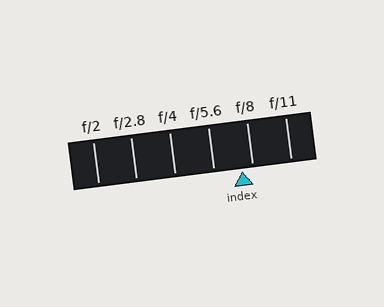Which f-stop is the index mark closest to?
The index mark is closest to f/8.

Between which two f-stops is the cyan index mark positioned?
The index mark is between f/5.6 and f/8.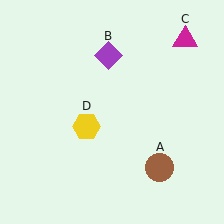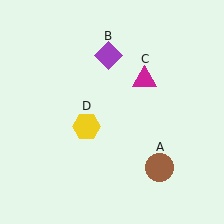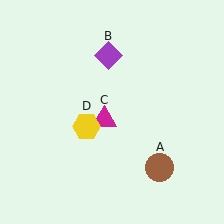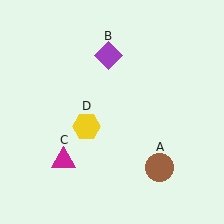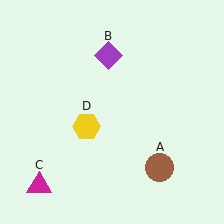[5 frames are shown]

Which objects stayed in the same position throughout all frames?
Brown circle (object A) and purple diamond (object B) and yellow hexagon (object D) remained stationary.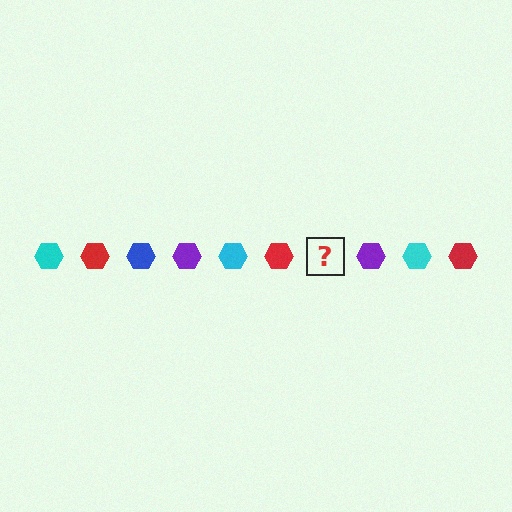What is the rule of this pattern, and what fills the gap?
The rule is that the pattern cycles through cyan, red, blue, purple hexagons. The gap should be filled with a blue hexagon.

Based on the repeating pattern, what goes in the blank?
The blank should be a blue hexagon.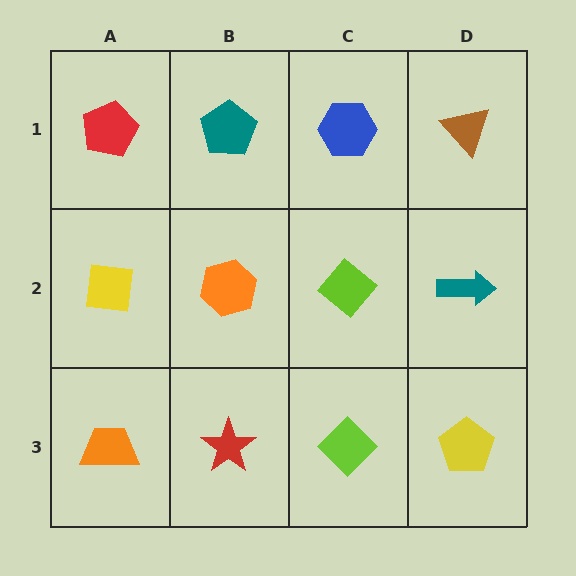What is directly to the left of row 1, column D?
A blue hexagon.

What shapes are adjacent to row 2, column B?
A teal pentagon (row 1, column B), a red star (row 3, column B), a yellow square (row 2, column A), a lime diamond (row 2, column C).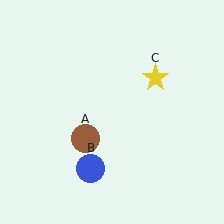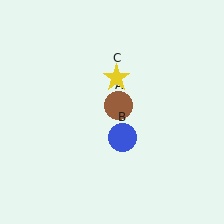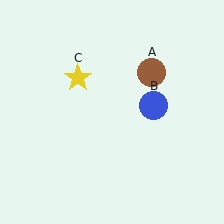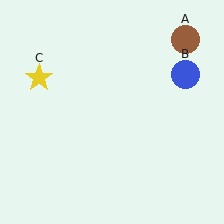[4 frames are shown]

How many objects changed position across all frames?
3 objects changed position: brown circle (object A), blue circle (object B), yellow star (object C).